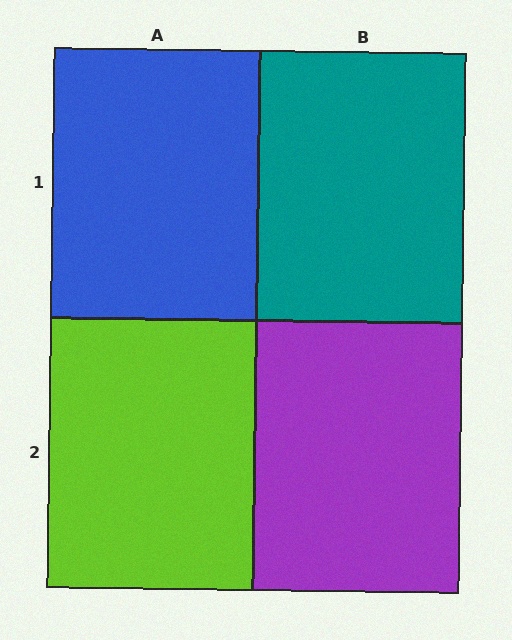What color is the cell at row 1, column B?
Teal.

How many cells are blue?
1 cell is blue.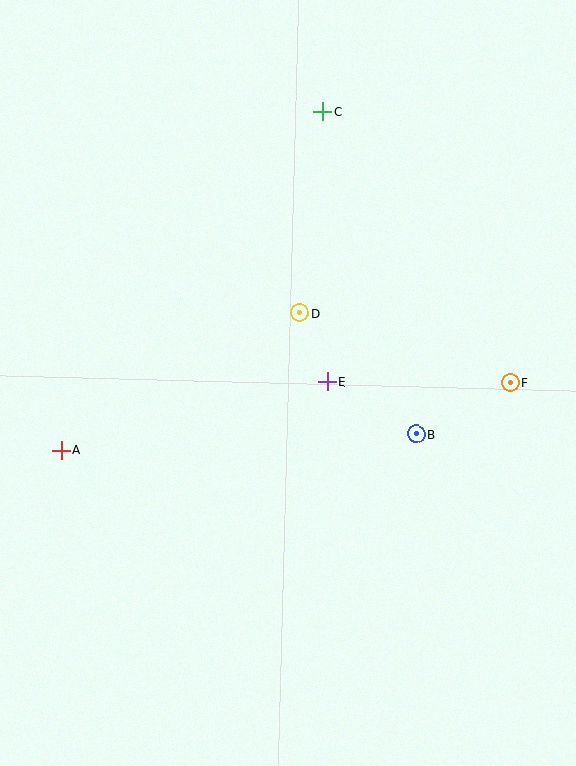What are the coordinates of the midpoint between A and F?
The midpoint between A and F is at (286, 416).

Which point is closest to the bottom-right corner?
Point B is closest to the bottom-right corner.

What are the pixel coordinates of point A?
Point A is at (61, 450).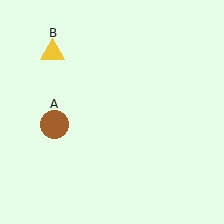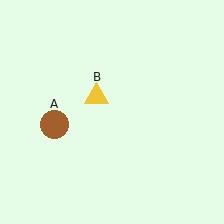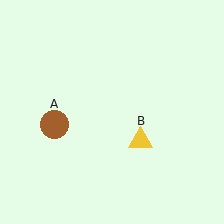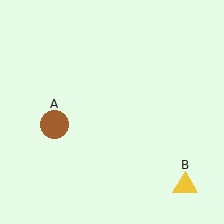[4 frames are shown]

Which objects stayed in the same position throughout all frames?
Brown circle (object A) remained stationary.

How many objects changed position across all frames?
1 object changed position: yellow triangle (object B).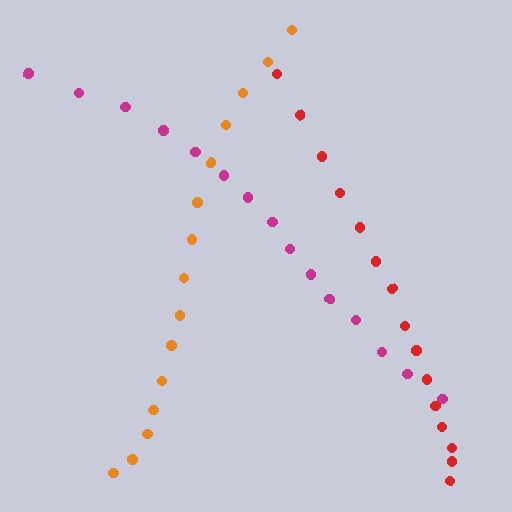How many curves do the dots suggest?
There are 3 distinct paths.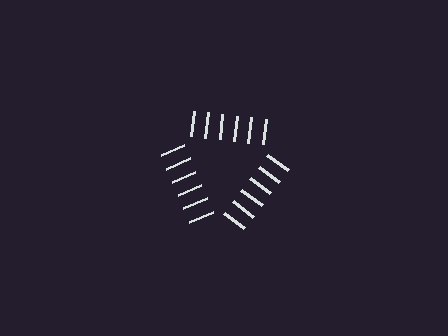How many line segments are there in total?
18 — 6 along each of the 3 edges.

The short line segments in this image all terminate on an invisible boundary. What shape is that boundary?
An illusory triangle — the line segments terminate on its edges but no continuous stroke is drawn.